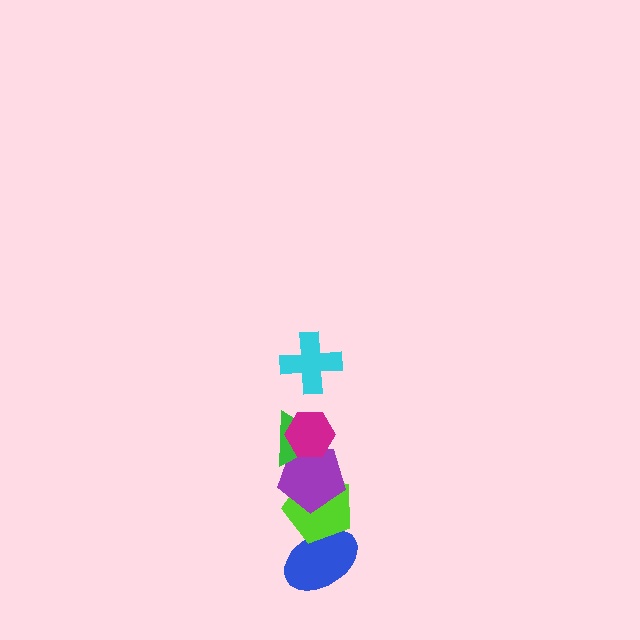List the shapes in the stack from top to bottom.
From top to bottom: the cyan cross, the magenta hexagon, the green triangle, the purple pentagon, the lime pentagon, the blue ellipse.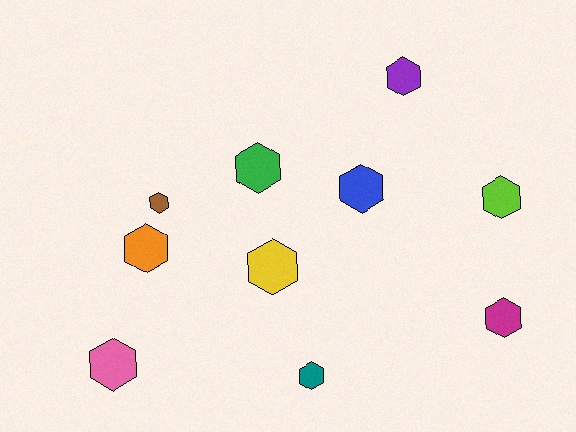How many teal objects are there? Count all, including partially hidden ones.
There is 1 teal object.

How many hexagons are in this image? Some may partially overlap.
There are 10 hexagons.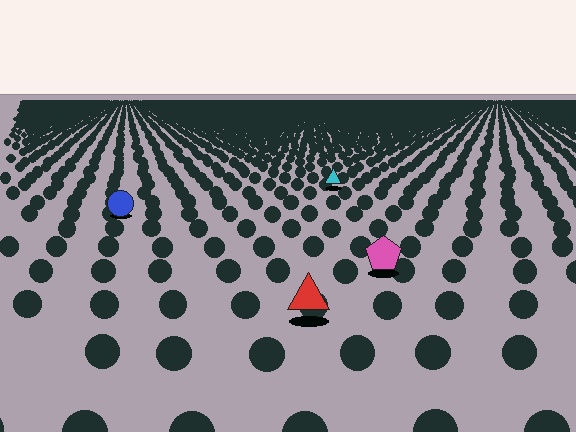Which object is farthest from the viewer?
The cyan triangle is farthest from the viewer. It appears smaller and the ground texture around it is denser.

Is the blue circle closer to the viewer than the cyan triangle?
Yes. The blue circle is closer — you can tell from the texture gradient: the ground texture is coarser near it.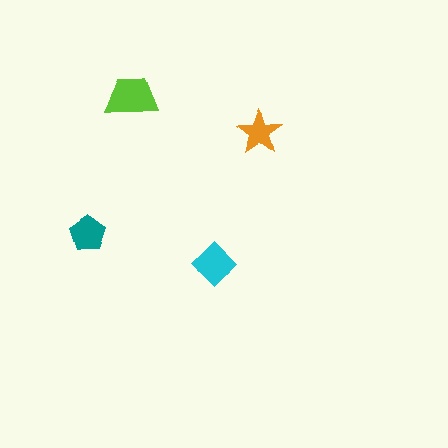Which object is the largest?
The lime trapezoid.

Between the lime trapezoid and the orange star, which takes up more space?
The lime trapezoid.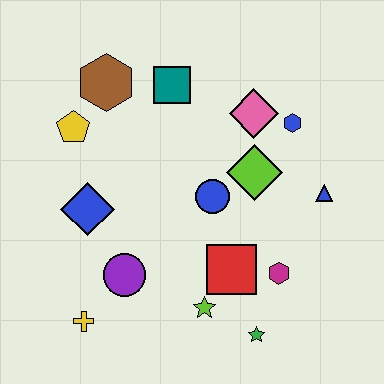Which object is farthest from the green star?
The brown hexagon is farthest from the green star.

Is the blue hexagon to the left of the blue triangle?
Yes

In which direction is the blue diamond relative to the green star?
The blue diamond is to the left of the green star.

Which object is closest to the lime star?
The red square is closest to the lime star.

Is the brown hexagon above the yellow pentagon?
Yes